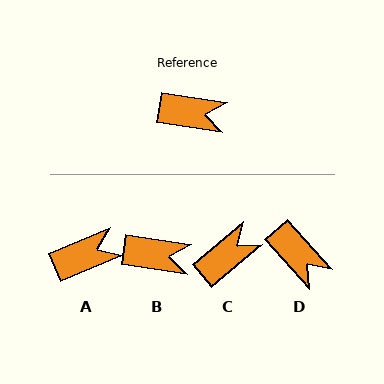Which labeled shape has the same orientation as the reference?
B.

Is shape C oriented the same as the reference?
No, it is off by about 49 degrees.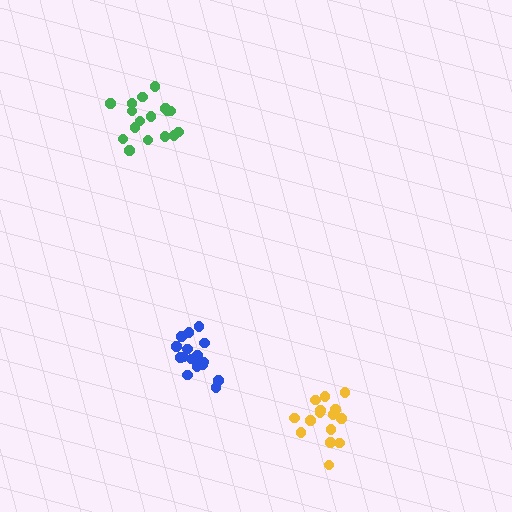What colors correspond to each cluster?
The clusters are colored: green, yellow, blue.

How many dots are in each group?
Group 1: 17 dots, Group 2: 15 dots, Group 3: 17 dots (49 total).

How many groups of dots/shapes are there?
There are 3 groups.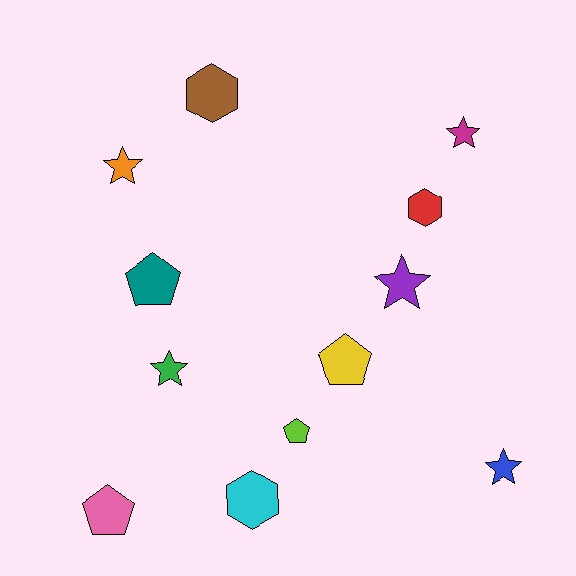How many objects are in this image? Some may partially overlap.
There are 12 objects.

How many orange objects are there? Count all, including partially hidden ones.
There is 1 orange object.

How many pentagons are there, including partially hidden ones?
There are 4 pentagons.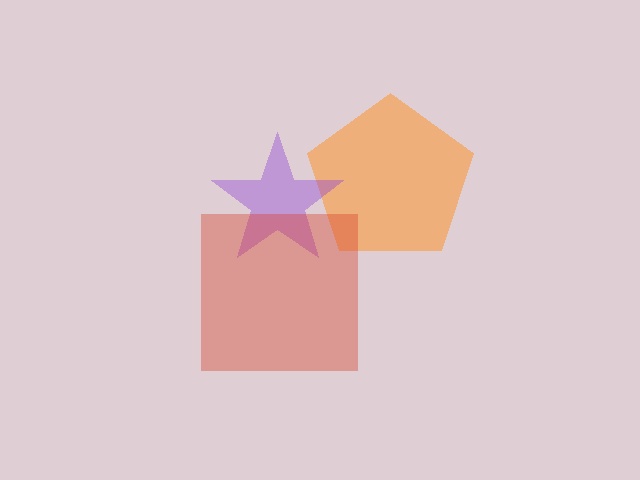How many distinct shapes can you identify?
There are 3 distinct shapes: an orange pentagon, a purple star, a red square.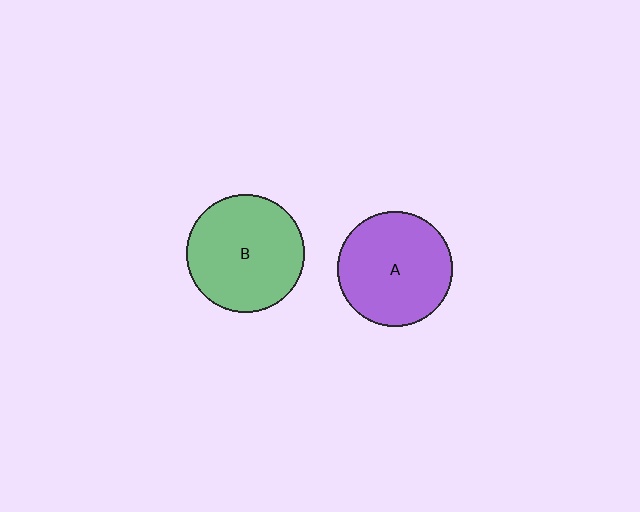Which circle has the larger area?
Circle B (green).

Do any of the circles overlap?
No, none of the circles overlap.